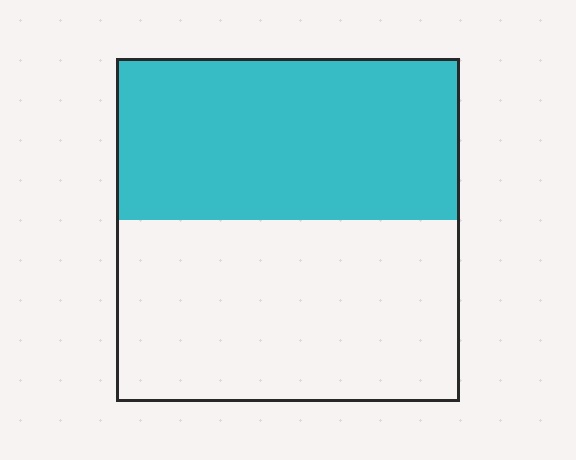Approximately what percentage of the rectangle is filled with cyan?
Approximately 45%.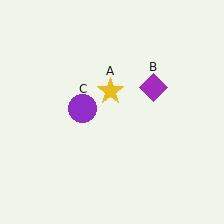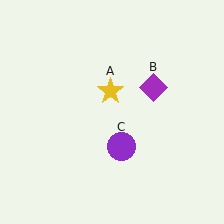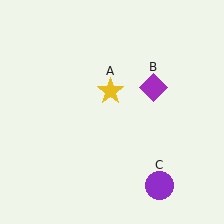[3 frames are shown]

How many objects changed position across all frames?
1 object changed position: purple circle (object C).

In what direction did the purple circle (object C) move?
The purple circle (object C) moved down and to the right.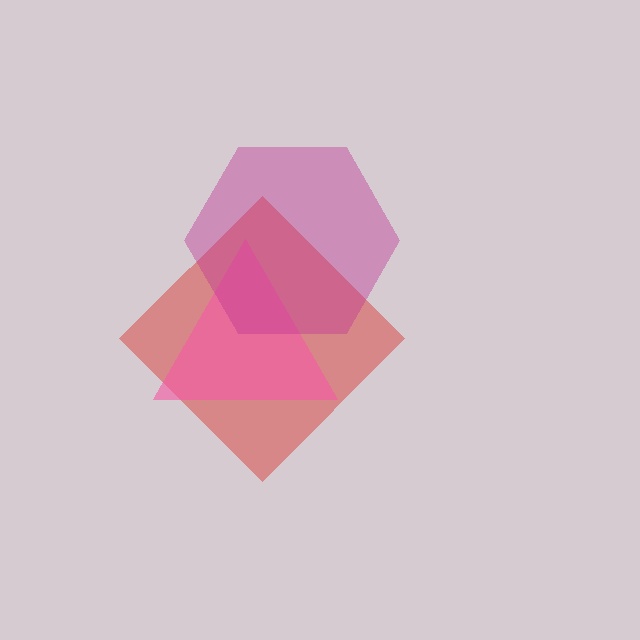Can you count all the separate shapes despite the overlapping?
Yes, there are 3 separate shapes.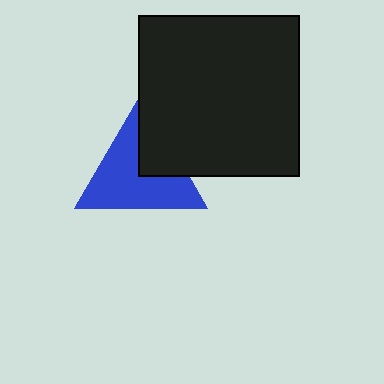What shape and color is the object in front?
The object in front is a black square.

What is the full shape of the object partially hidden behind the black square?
The partially hidden object is a blue triangle.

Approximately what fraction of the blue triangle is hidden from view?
Roughly 30% of the blue triangle is hidden behind the black square.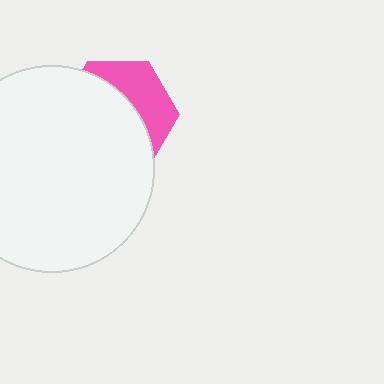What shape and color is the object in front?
The object in front is a white circle.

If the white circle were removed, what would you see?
You would see the complete pink hexagon.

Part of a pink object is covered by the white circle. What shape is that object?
It is a hexagon.